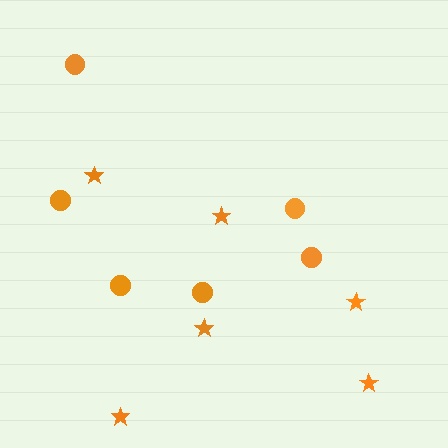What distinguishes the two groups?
There are 2 groups: one group of circles (6) and one group of stars (6).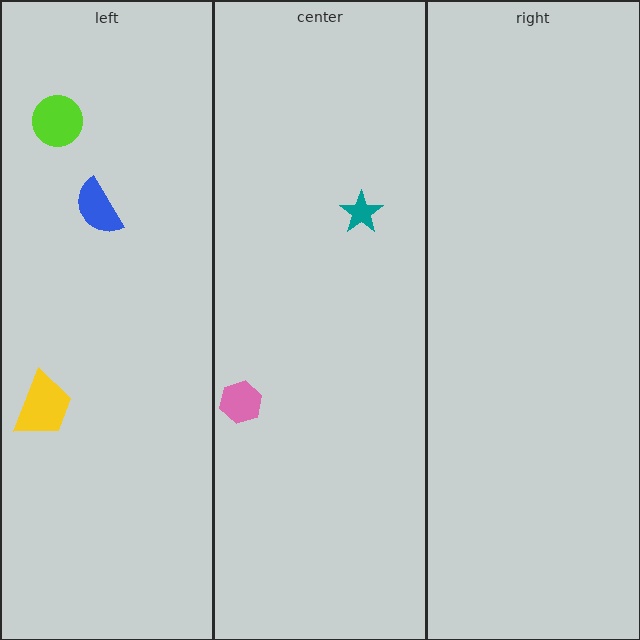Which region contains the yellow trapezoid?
The left region.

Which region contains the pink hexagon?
The center region.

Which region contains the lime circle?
The left region.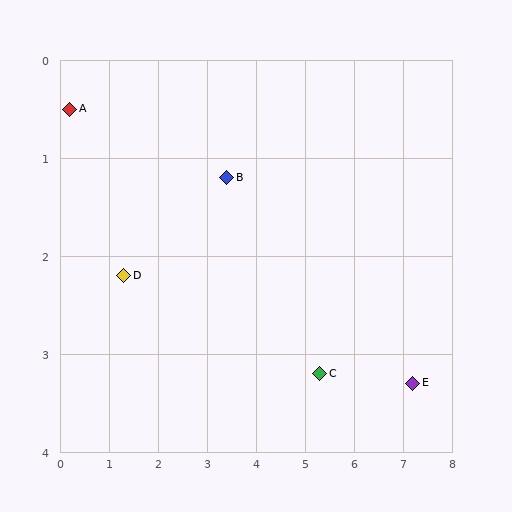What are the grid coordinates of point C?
Point C is at approximately (5.3, 3.2).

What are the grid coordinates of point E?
Point E is at approximately (7.2, 3.3).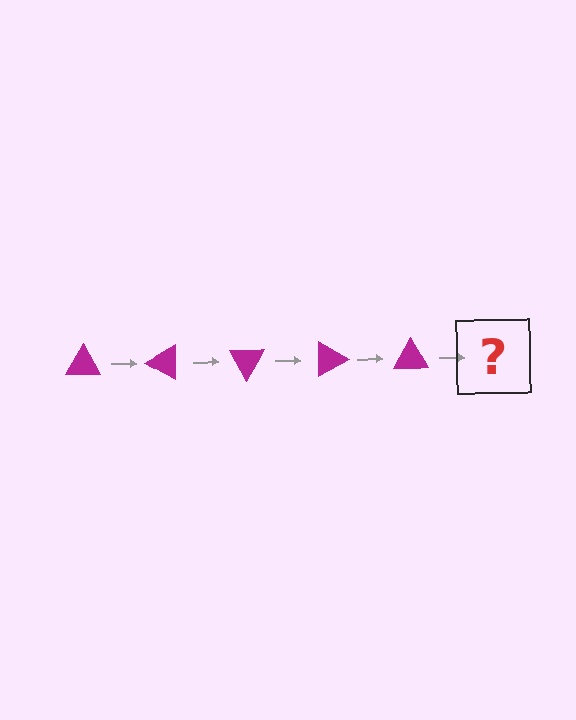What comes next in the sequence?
The next element should be a magenta triangle rotated 150 degrees.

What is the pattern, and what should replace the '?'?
The pattern is that the triangle rotates 30 degrees each step. The '?' should be a magenta triangle rotated 150 degrees.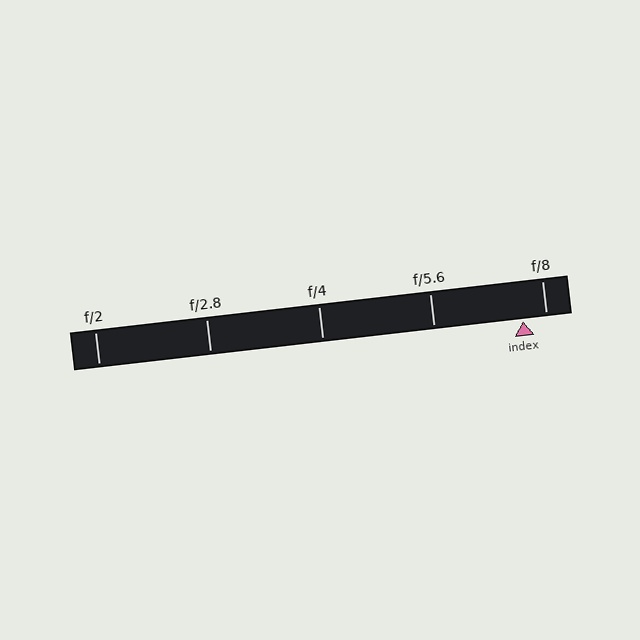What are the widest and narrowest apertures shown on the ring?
The widest aperture shown is f/2 and the narrowest is f/8.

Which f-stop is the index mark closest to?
The index mark is closest to f/8.